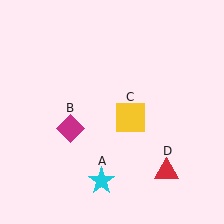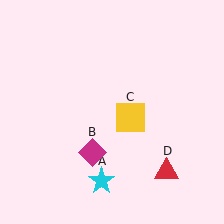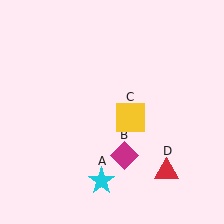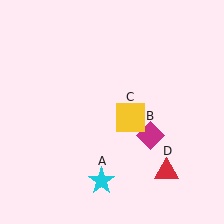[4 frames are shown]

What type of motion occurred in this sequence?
The magenta diamond (object B) rotated counterclockwise around the center of the scene.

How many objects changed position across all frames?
1 object changed position: magenta diamond (object B).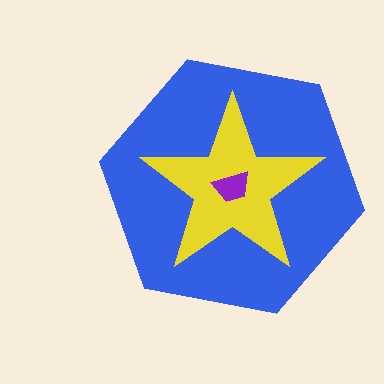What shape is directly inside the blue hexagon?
The yellow star.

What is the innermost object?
The purple trapezoid.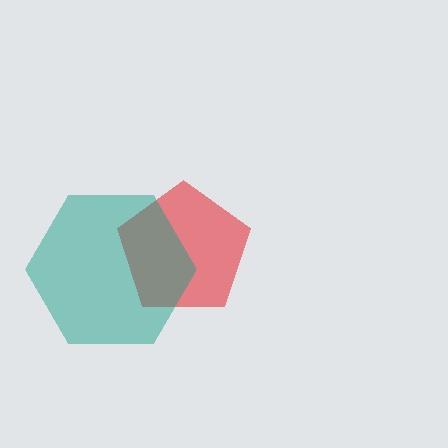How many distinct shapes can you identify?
There are 2 distinct shapes: a red pentagon, a teal hexagon.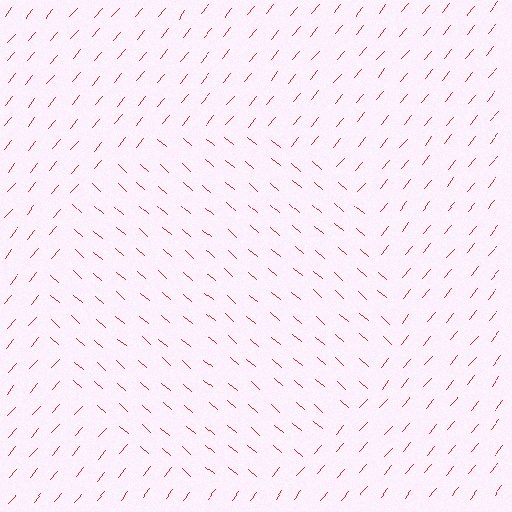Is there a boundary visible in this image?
Yes, there is a texture boundary formed by a change in line orientation.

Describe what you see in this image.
The image is filled with small red line segments. A circle region in the image has lines oriented differently from the surrounding lines, creating a visible texture boundary.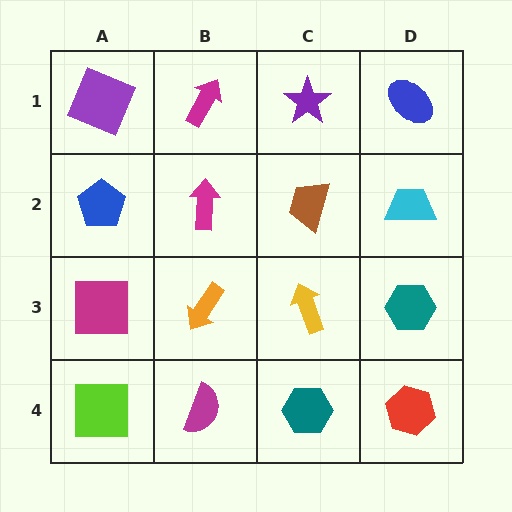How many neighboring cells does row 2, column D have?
3.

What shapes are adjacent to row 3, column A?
A blue pentagon (row 2, column A), a lime square (row 4, column A), an orange arrow (row 3, column B).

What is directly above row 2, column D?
A blue ellipse.